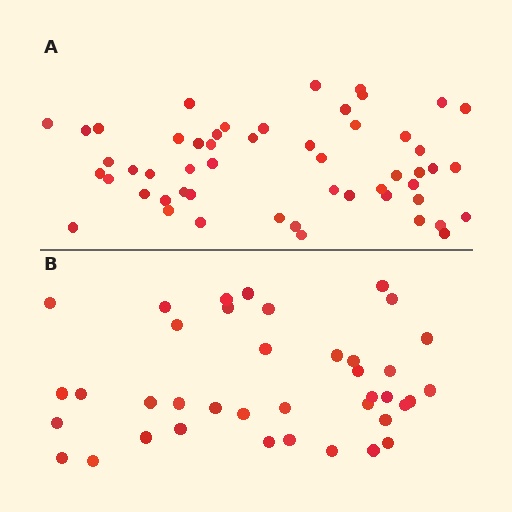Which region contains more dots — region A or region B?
Region A (the top region) has more dots.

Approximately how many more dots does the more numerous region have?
Region A has approximately 15 more dots than region B.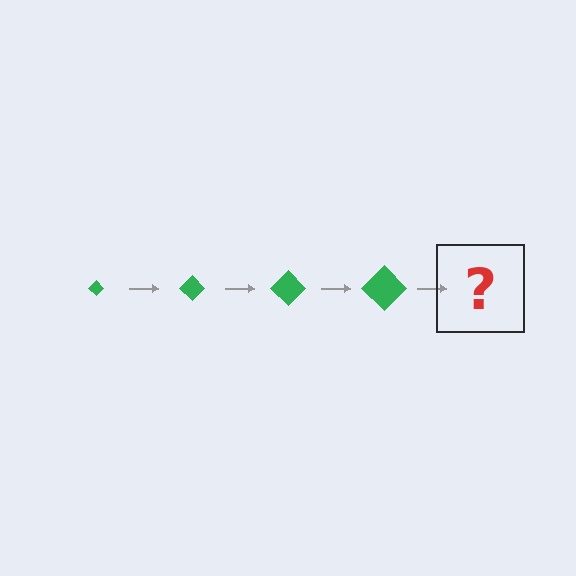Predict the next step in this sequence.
The next step is a green diamond, larger than the previous one.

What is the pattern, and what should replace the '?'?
The pattern is that the diamond gets progressively larger each step. The '?' should be a green diamond, larger than the previous one.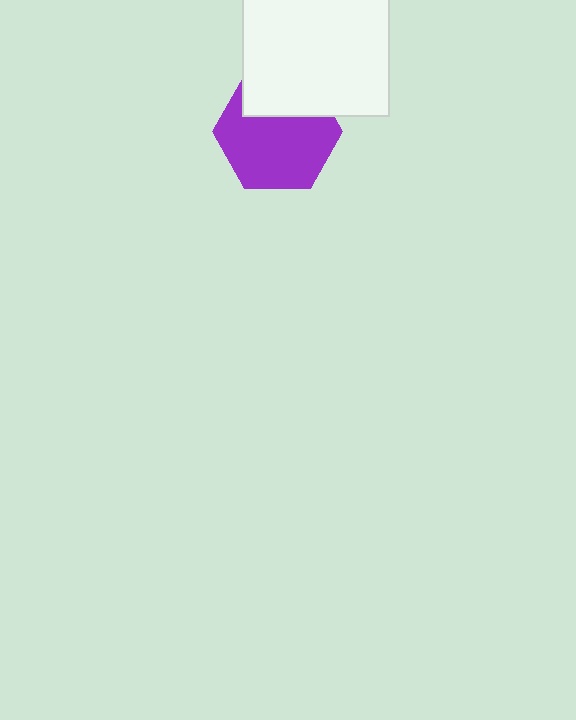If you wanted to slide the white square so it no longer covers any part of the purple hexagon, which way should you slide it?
Slide it up — that is the most direct way to separate the two shapes.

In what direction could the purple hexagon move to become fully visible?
The purple hexagon could move down. That would shift it out from behind the white square entirely.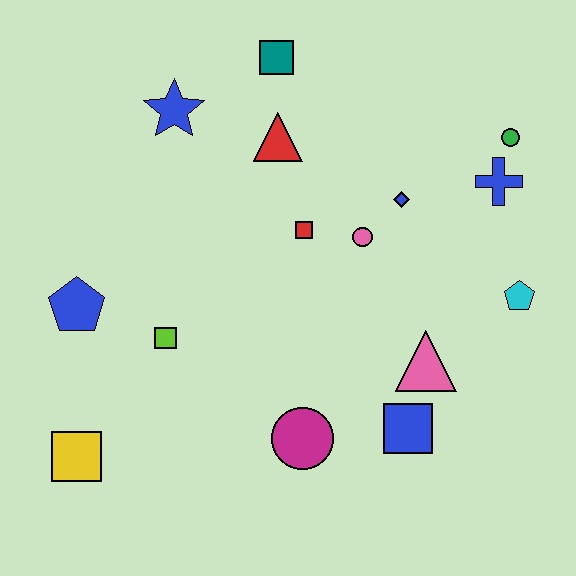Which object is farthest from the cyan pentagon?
The yellow square is farthest from the cyan pentagon.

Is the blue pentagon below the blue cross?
Yes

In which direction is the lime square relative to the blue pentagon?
The lime square is to the right of the blue pentagon.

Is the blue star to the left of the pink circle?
Yes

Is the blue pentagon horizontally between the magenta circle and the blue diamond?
No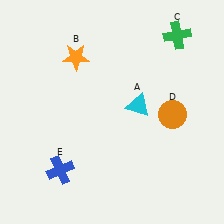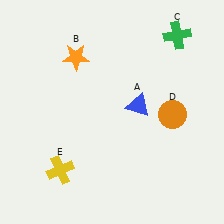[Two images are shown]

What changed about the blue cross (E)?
In Image 1, E is blue. In Image 2, it changed to yellow.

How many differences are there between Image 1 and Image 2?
There are 2 differences between the two images.